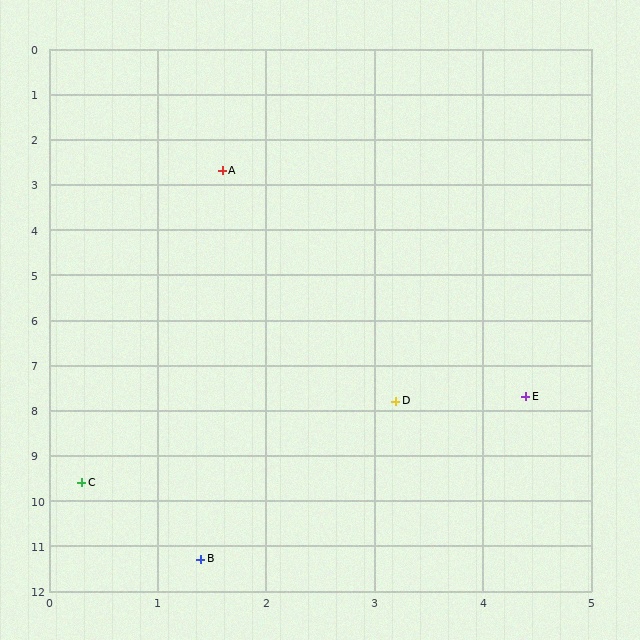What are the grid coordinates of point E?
Point E is at approximately (4.4, 7.7).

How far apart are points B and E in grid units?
Points B and E are about 4.7 grid units apart.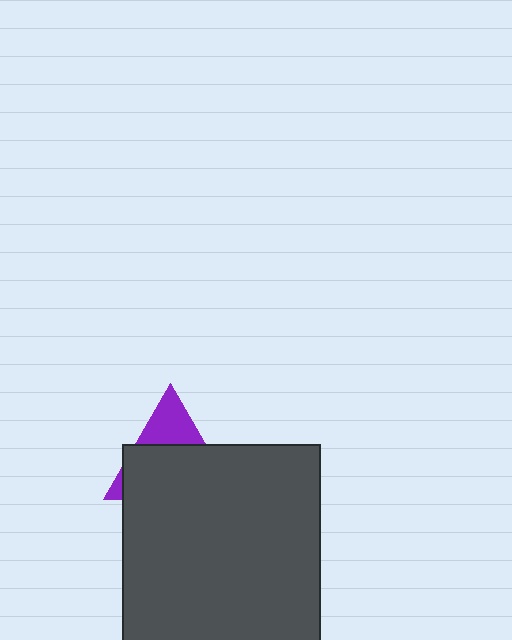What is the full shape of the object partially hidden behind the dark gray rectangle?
The partially hidden object is a purple triangle.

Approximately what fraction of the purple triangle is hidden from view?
Roughly 69% of the purple triangle is hidden behind the dark gray rectangle.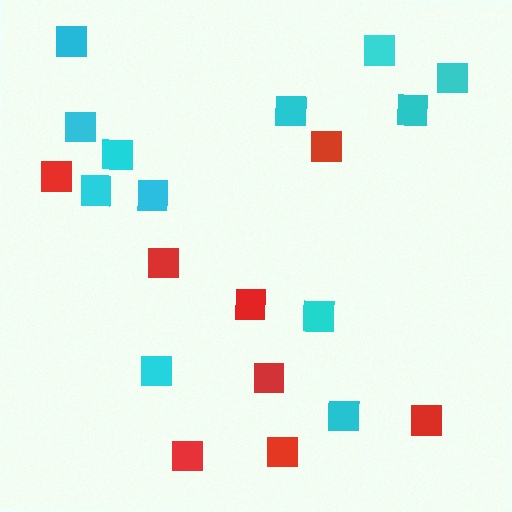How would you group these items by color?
There are 2 groups: one group of red squares (8) and one group of cyan squares (12).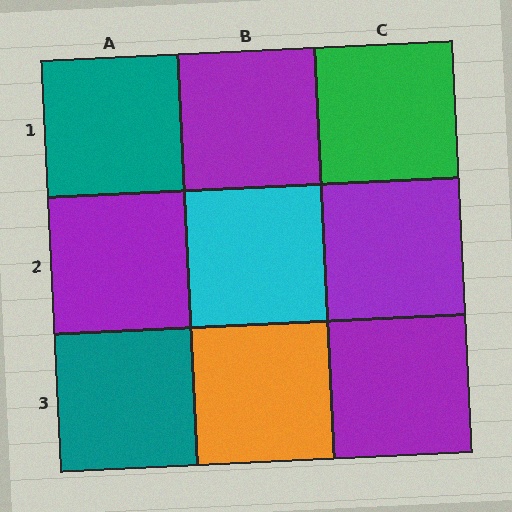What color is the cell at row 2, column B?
Cyan.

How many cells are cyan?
1 cell is cyan.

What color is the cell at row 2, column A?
Purple.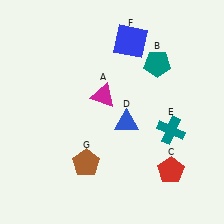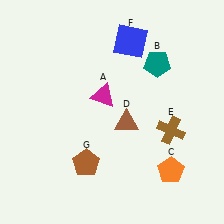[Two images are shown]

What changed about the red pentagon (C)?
In Image 1, C is red. In Image 2, it changed to orange.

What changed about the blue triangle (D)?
In Image 1, D is blue. In Image 2, it changed to brown.